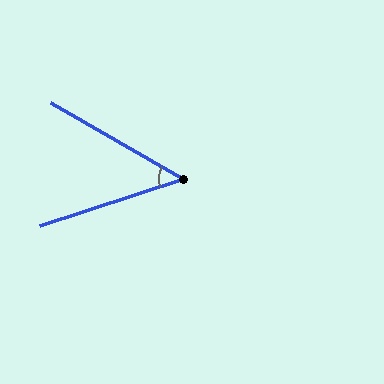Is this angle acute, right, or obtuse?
It is acute.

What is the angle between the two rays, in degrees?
Approximately 48 degrees.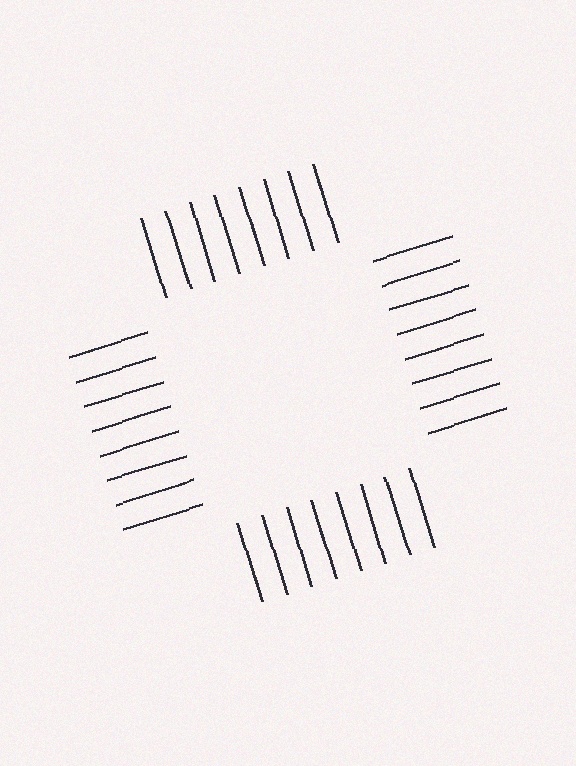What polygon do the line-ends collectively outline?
An illusory square — the line segments terminate on its edges but no continuous stroke is drawn.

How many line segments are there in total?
32 — 8 along each of the 4 edges.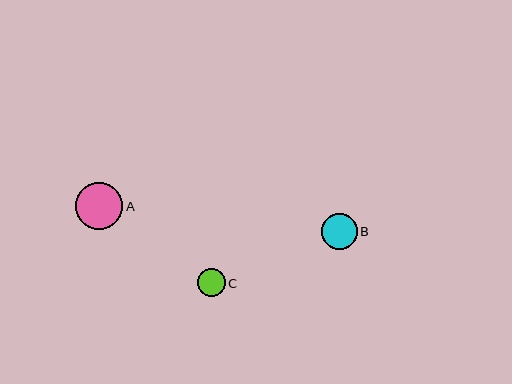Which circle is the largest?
Circle A is the largest with a size of approximately 47 pixels.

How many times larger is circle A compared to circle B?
Circle A is approximately 1.3 times the size of circle B.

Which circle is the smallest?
Circle C is the smallest with a size of approximately 28 pixels.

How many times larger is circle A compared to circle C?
Circle A is approximately 1.7 times the size of circle C.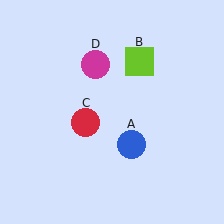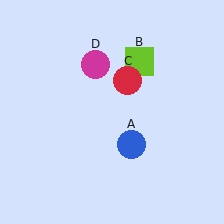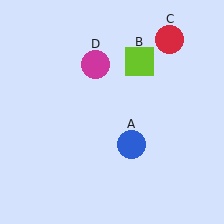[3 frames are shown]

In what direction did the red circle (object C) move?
The red circle (object C) moved up and to the right.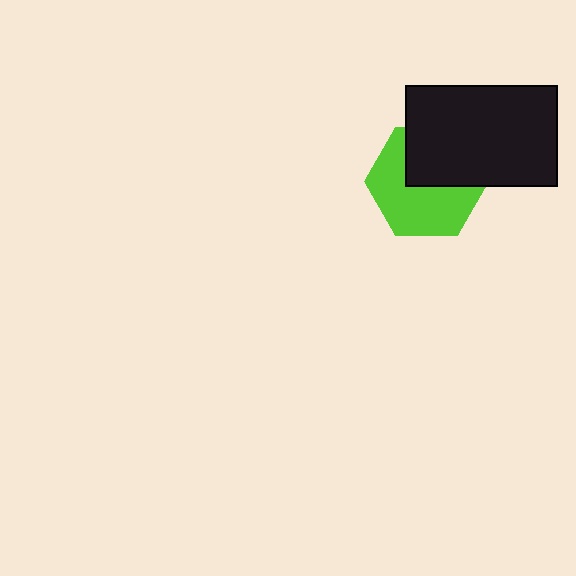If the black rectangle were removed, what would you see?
You would see the complete lime hexagon.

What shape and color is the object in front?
The object in front is a black rectangle.